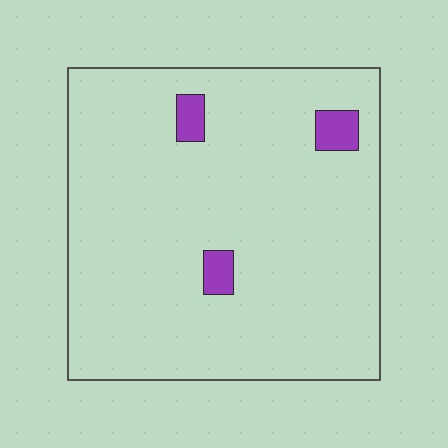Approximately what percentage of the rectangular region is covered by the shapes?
Approximately 5%.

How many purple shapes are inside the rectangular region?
3.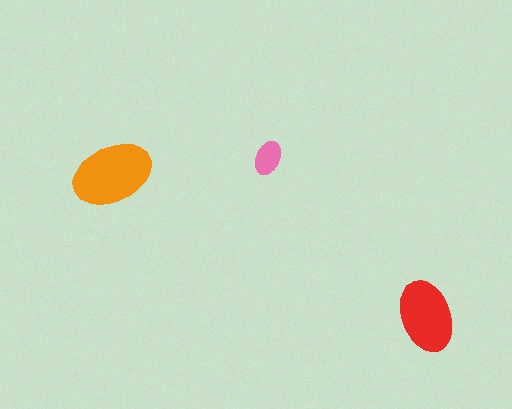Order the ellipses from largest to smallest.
the orange one, the red one, the pink one.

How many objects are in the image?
There are 3 objects in the image.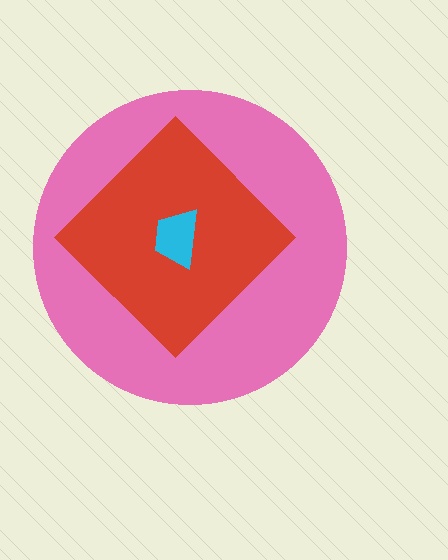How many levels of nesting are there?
3.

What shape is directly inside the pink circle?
The red diamond.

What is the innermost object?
The cyan trapezoid.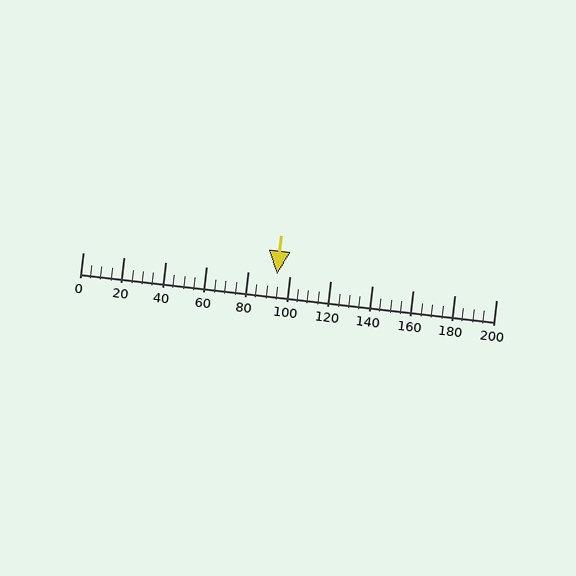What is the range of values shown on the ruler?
The ruler shows values from 0 to 200.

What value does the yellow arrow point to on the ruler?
The yellow arrow points to approximately 94.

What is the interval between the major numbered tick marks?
The major tick marks are spaced 20 units apart.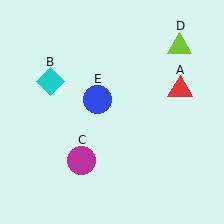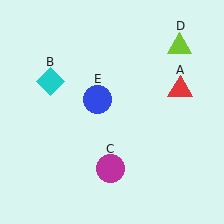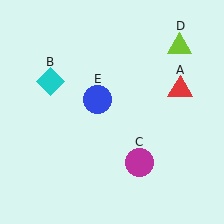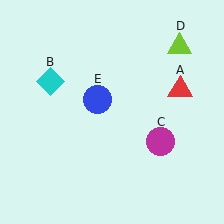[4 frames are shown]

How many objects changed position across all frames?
1 object changed position: magenta circle (object C).